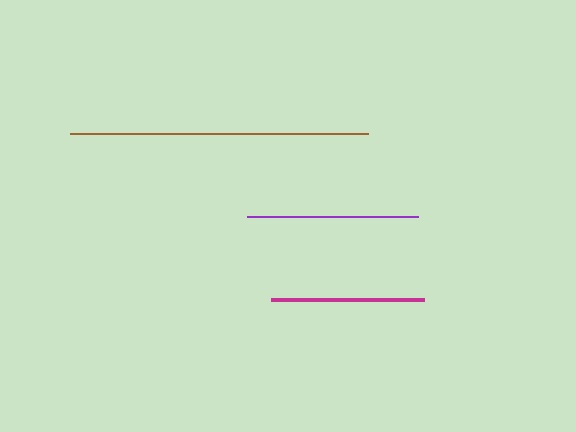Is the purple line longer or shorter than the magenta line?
The purple line is longer than the magenta line.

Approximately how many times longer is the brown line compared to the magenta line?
The brown line is approximately 2.0 times the length of the magenta line.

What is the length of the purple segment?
The purple segment is approximately 172 pixels long.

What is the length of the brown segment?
The brown segment is approximately 298 pixels long.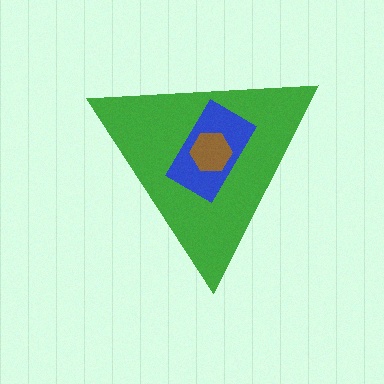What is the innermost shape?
The brown hexagon.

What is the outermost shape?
The green triangle.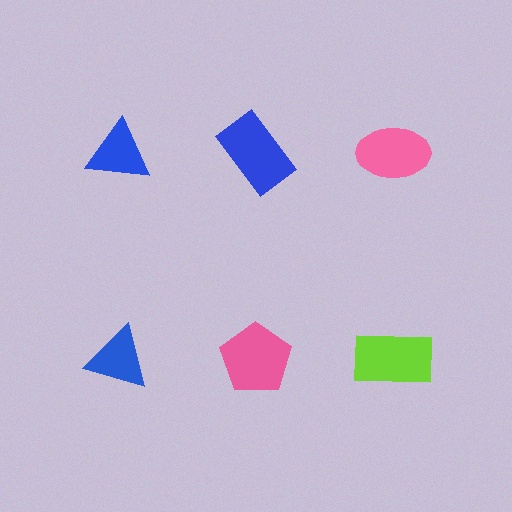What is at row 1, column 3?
A pink ellipse.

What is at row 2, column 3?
A lime rectangle.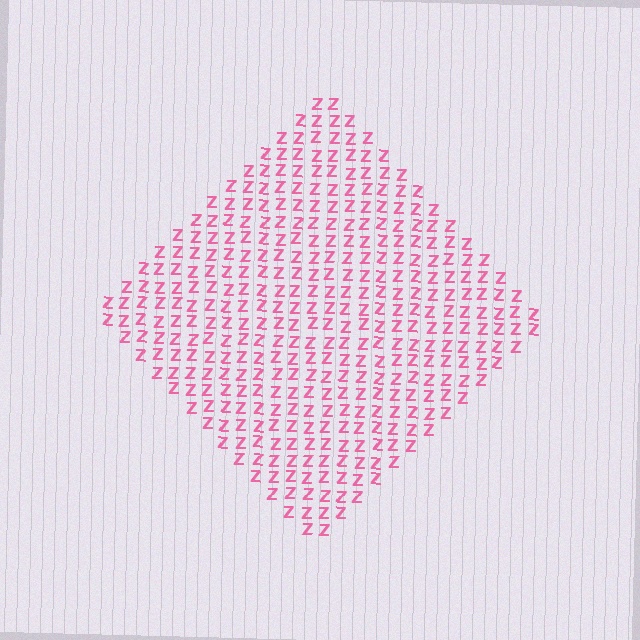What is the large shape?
The large shape is a diamond.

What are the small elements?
The small elements are letter Z's.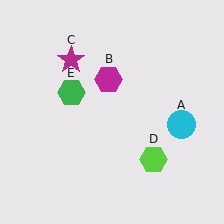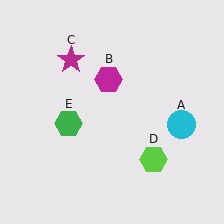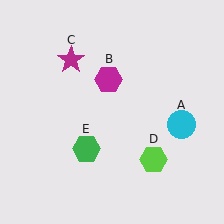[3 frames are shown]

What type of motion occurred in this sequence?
The green hexagon (object E) rotated counterclockwise around the center of the scene.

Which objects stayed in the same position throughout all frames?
Cyan circle (object A) and magenta hexagon (object B) and magenta star (object C) and lime hexagon (object D) remained stationary.